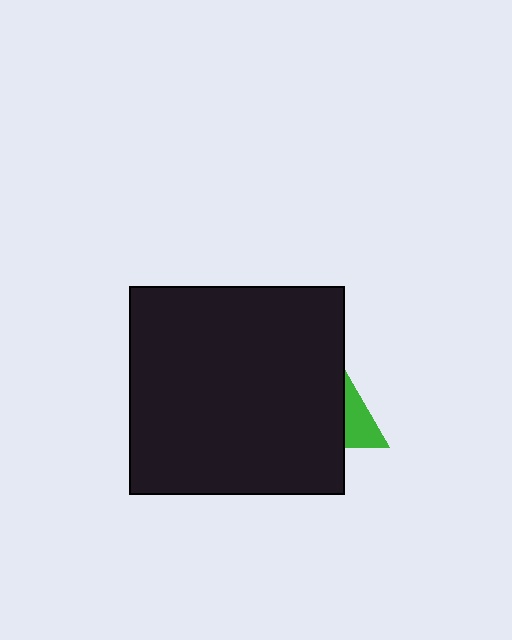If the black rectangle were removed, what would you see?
You would see the complete green triangle.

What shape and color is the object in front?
The object in front is a black rectangle.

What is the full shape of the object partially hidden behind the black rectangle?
The partially hidden object is a green triangle.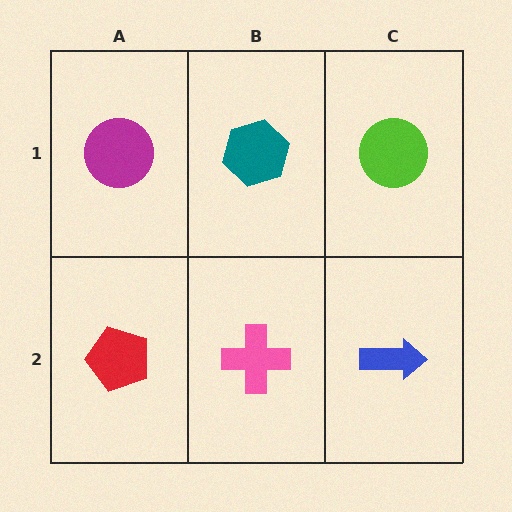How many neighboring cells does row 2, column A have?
2.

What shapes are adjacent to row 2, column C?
A lime circle (row 1, column C), a pink cross (row 2, column B).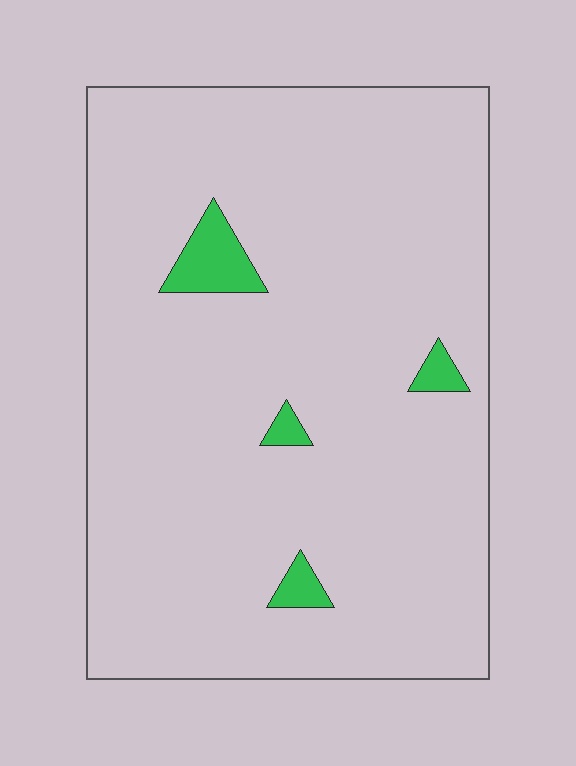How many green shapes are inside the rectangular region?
4.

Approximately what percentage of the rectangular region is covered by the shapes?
Approximately 5%.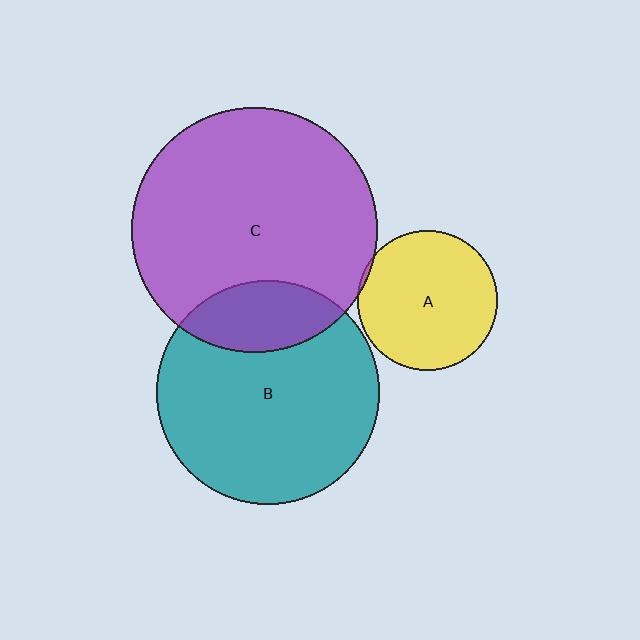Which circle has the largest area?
Circle C (purple).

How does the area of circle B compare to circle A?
Approximately 2.6 times.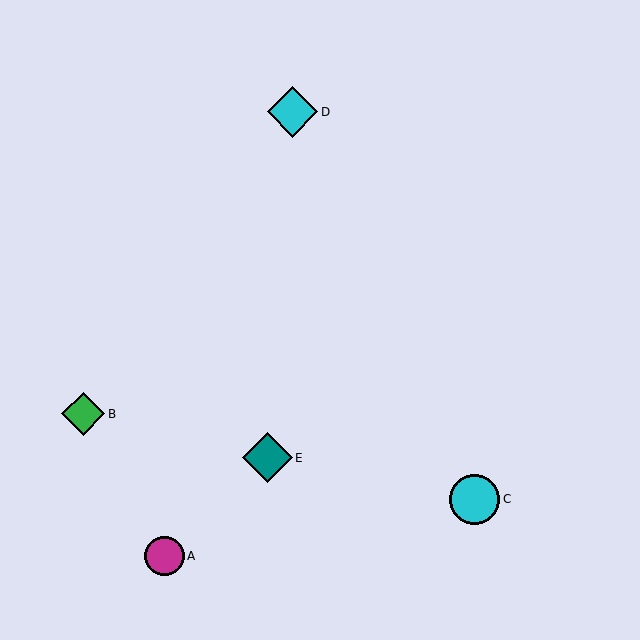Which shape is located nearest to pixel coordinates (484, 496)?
The cyan circle (labeled C) at (474, 500) is nearest to that location.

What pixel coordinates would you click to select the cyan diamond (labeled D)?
Click at (292, 112) to select the cyan diamond D.